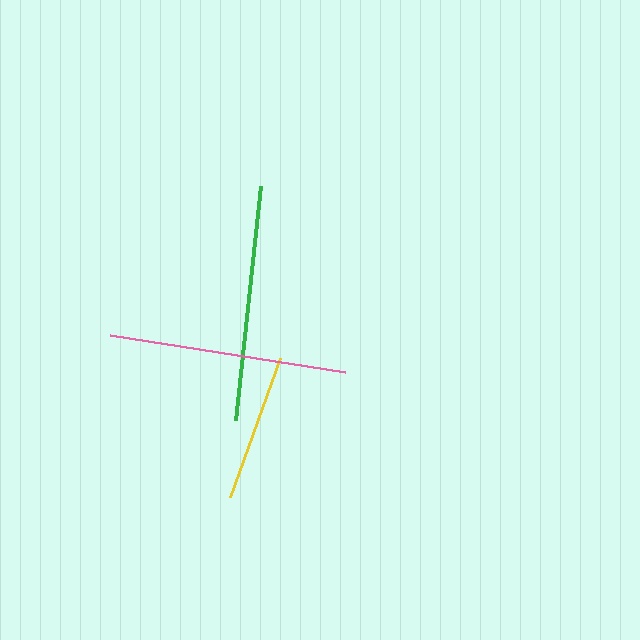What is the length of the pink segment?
The pink segment is approximately 238 pixels long.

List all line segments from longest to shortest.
From longest to shortest: pink, green, yellow.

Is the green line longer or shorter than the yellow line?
The green line is longer than the yellow line.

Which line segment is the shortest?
The yellow line is the shortest at approximately 148 pixels.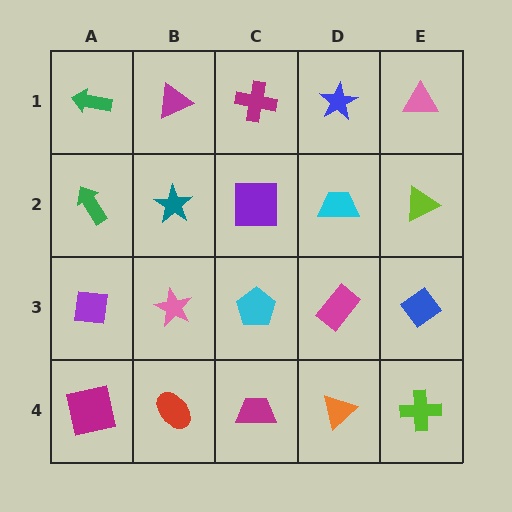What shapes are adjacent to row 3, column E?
A lime triangle (row 2, column E), a lime cross (row 4, column E), a magenta rectangle (row 3, column D).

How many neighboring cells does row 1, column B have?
3.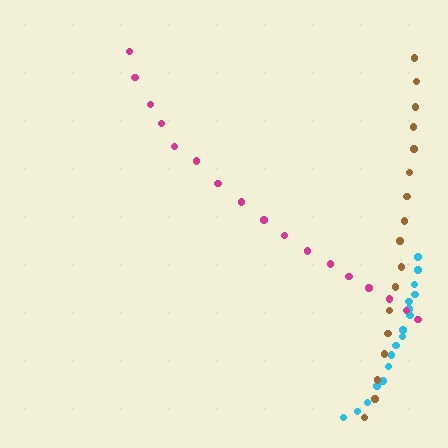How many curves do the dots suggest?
There are 3 distinct paths.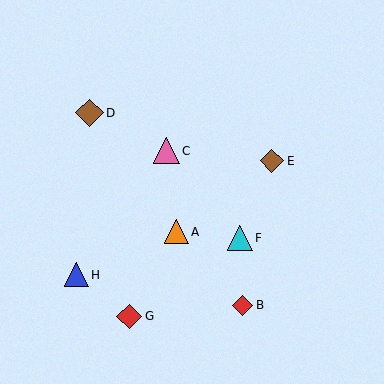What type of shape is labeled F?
Shape F is a cyan triangle.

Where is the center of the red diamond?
The center of the red diamond is at (129, 316).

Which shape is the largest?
The brown diamond (labeled D) is the largest.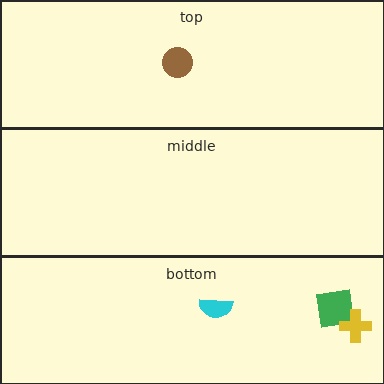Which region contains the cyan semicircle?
The bottom region.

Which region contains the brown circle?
The top region.